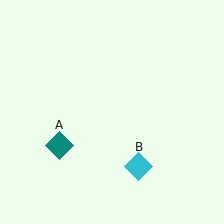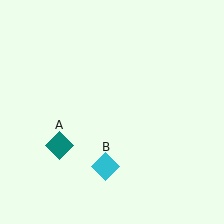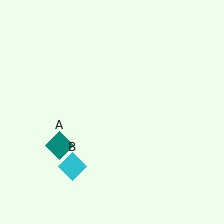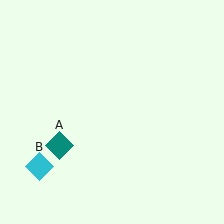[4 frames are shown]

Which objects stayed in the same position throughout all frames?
Teal diamond (object A) remained stationary.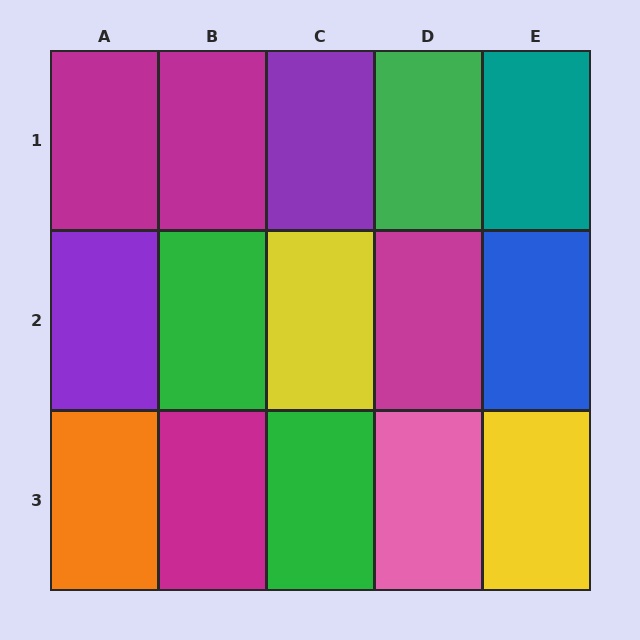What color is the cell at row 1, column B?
Magenta.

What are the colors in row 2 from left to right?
Purple, green, yellow, magenta, blue.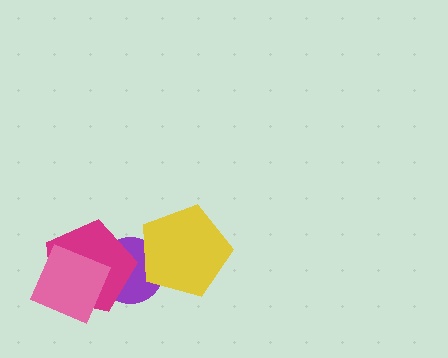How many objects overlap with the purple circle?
2 objects overlap with the purple circle.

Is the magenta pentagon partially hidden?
Yes, it is partially covered by another shape.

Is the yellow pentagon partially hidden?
No, no other shape covers it.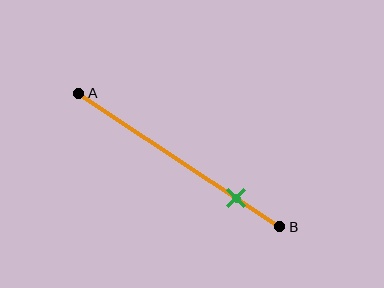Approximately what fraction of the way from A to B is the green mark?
The green mark is approximately 80% of the way from A to B.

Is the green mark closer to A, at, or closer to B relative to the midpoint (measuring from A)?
The green mark is closer to point B than the midpoint of segment AB.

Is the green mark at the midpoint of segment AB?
No, the mark is at about 80% from A, not at the 50% midpoint.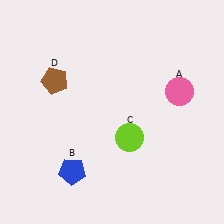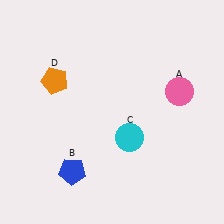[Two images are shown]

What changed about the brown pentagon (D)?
In Image 1, D is brown. In Image 2, it changed to orange.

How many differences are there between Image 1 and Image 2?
There are 2 differences between the two images.